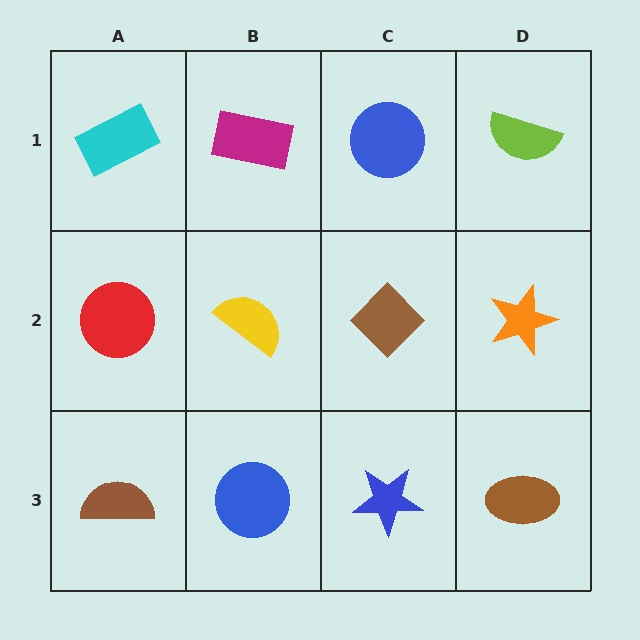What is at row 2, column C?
A brown diamond.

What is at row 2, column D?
An orange star.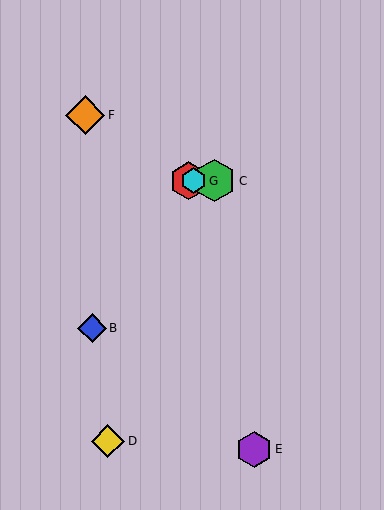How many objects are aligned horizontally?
3 objects (A, C, G) are aligned horizontally.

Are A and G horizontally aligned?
Yes, both are at y≈181.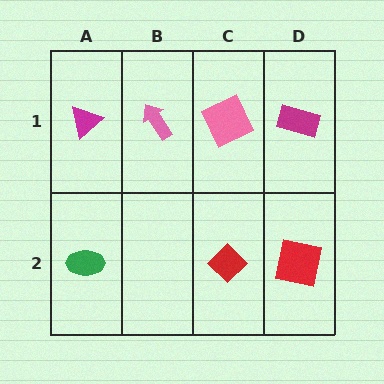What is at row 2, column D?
A red square.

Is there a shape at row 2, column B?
No, that cell is empty.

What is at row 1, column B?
A pink arrow.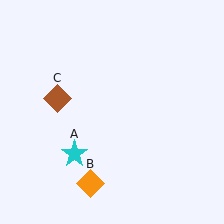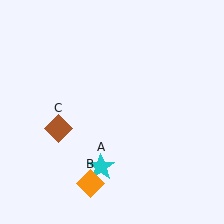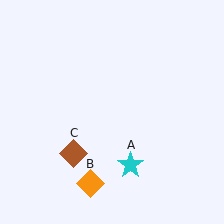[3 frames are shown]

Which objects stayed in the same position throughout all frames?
Orange diamond (object B) remained stationary.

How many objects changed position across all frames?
2 objects changed position: cyan star (object A), brown diamond (object C).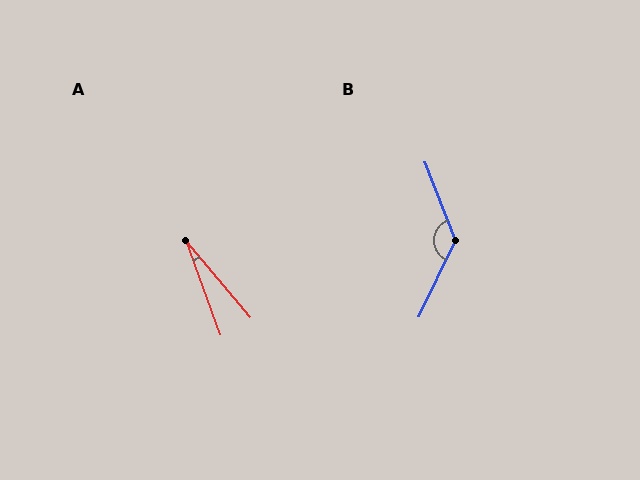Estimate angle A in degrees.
Approximately 20 degrees.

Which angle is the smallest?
A, at approximately 20 degrees.